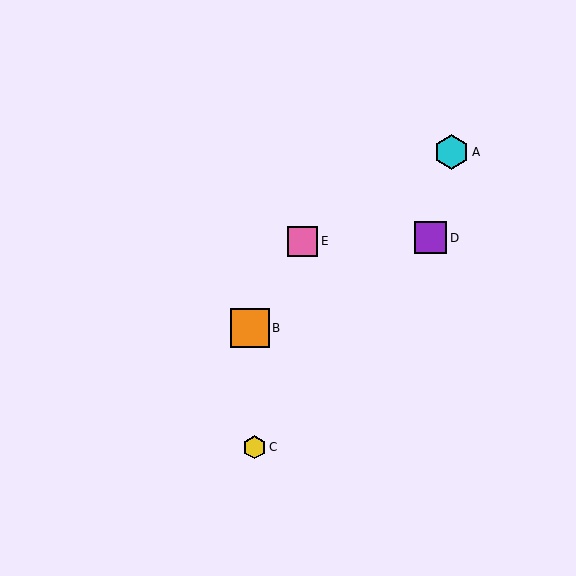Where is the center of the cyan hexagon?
The center of the cyan hexagon is at (452, 152).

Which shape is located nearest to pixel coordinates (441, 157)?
The cyan hexagon (labeled A) at (452, 152) is nearest to that location.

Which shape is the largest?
The orange square (labeled B) is the largest.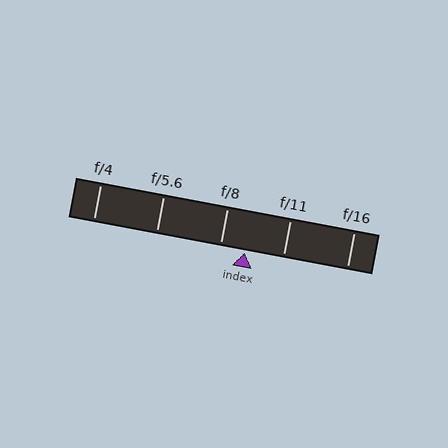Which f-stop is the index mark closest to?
The index mark is closest to f/8.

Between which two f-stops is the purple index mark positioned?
The index mark is between f/8 and f/11.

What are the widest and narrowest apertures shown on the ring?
The widest aperture shown is f/4 and the narrowest is f/16.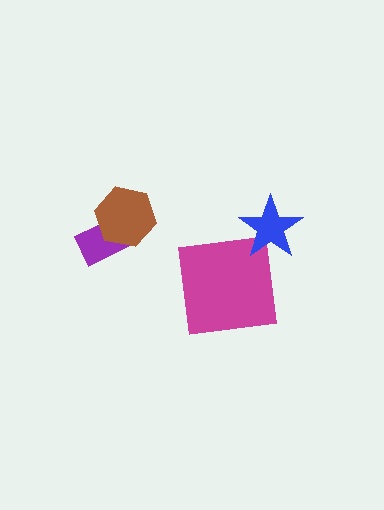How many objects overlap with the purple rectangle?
1 object overlaps with the purple rectangle.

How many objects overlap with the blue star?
0 objects overlap with the blue star.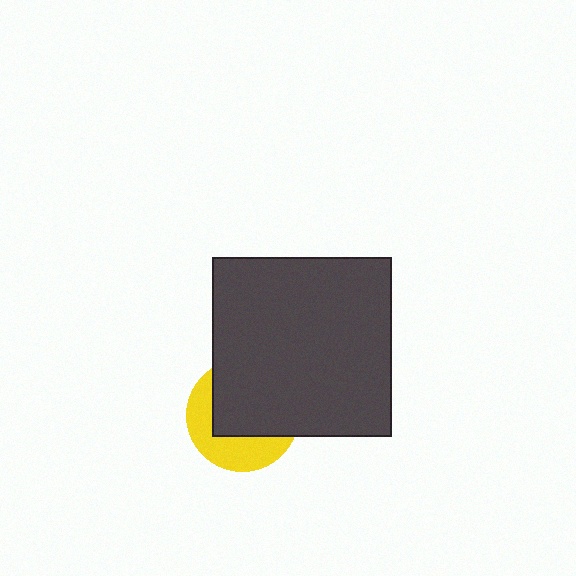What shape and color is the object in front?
The object in front is a dark gray square.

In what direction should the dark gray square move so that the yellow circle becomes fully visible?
The dark gray square should move toward the upper-right. That is the shortest direction to clear the overlap and leave the yellow circle fully visible.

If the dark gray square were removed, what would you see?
You would see the complete yellow circle.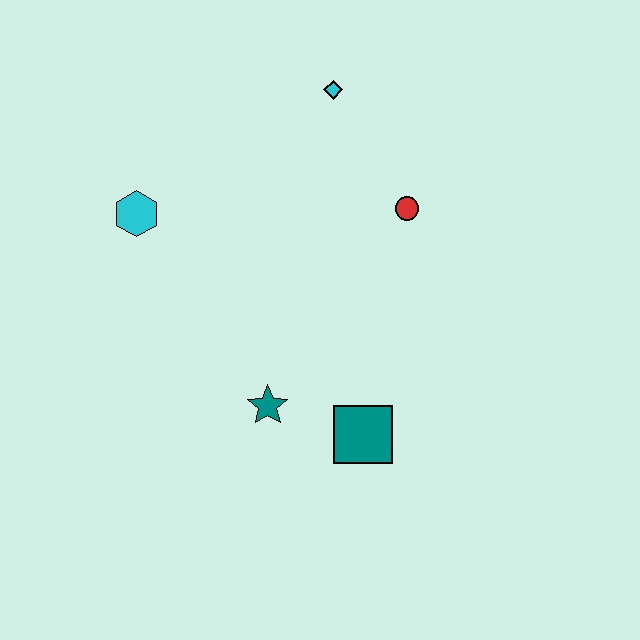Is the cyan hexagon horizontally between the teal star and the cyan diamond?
No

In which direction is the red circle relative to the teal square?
The red circle is above the teal square.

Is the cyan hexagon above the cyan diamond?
No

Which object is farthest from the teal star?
The cyan diamond is farthest from the teal star.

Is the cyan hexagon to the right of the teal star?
No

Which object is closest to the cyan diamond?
The red circle is closest to the cyan diamond.